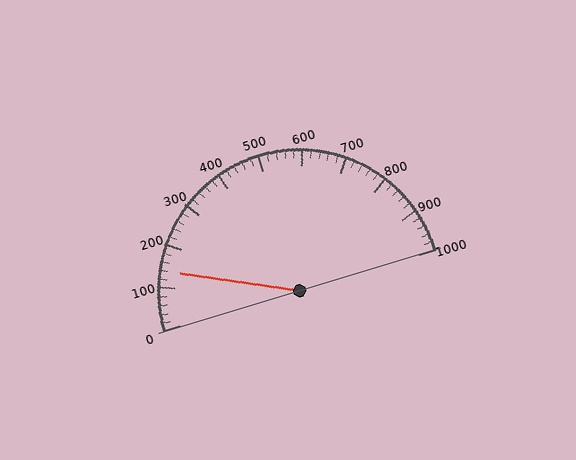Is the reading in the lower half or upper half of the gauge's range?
The reading is in the lower half of the range (0 to 1000).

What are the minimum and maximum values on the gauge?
The gauge ranges from 0 to 1000.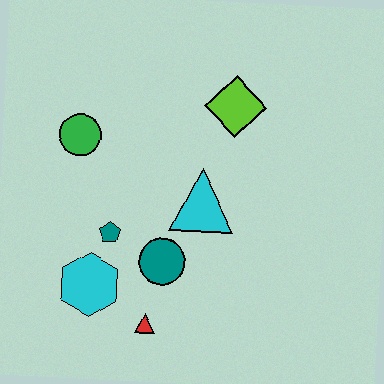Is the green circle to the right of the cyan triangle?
No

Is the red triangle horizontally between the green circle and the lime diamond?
Yes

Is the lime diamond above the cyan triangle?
Yes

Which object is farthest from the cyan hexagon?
The lime diamond is farthest from the cyan hexagon.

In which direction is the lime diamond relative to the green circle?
The lime diamond is to the right of the green circle.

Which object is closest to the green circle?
The teal pentagon is closest to the green circle.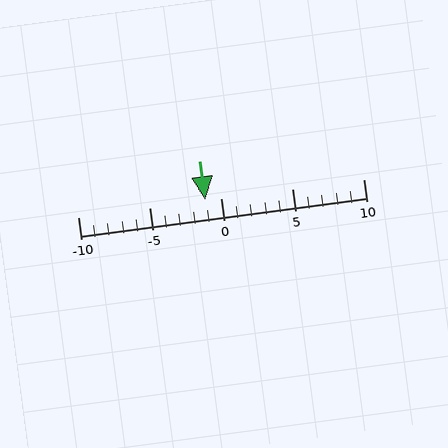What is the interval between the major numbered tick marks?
The major tick marks are spaced 5 units apart.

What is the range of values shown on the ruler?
The ruler shows values from -10 to 10.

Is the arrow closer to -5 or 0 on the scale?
The arrow is closer to 0.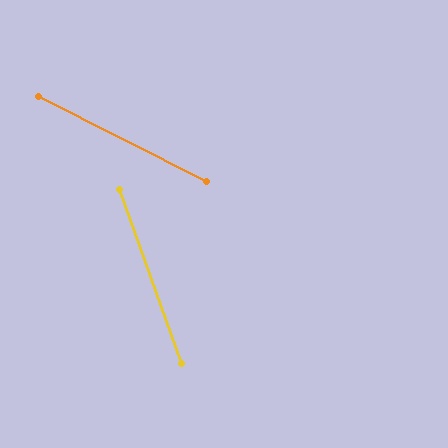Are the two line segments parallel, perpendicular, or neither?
Neither parallel nor perpendicular — they differ by about 44°.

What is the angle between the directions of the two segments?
Approximately 44 degrees.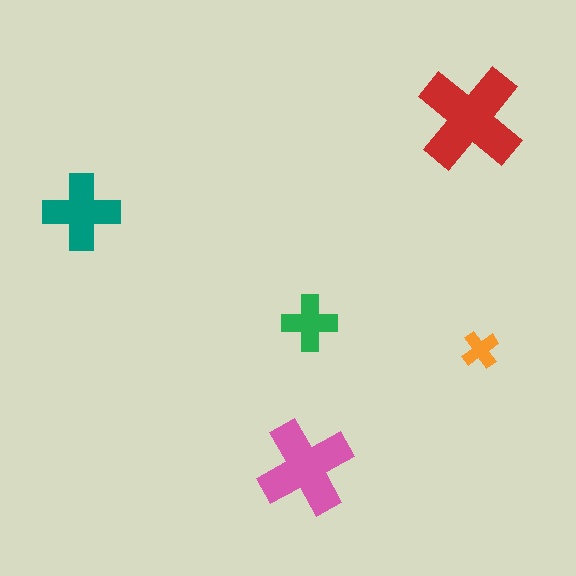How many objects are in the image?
There are 5 objects in the image.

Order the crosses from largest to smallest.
the red one, the pink one, the teal one, the green one, the orange one.